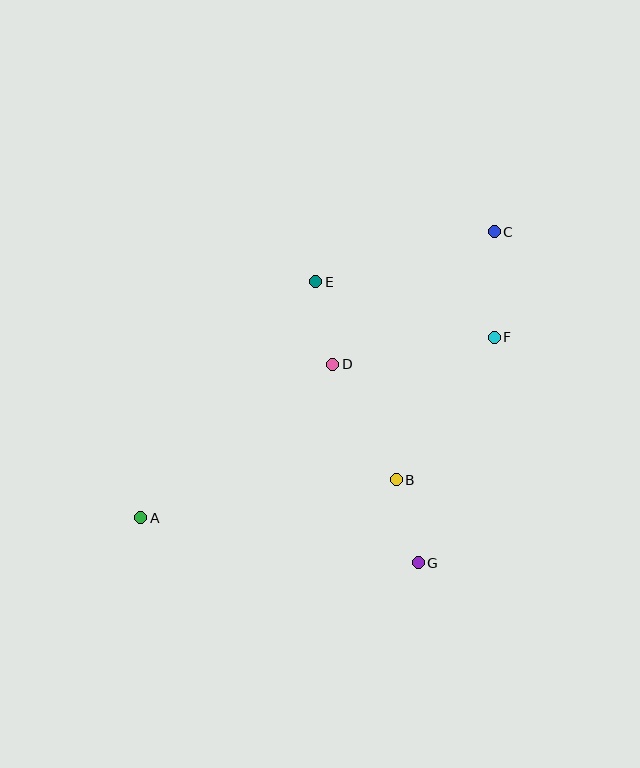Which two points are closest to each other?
Points D and E are closest to each other.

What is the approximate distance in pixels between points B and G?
The distance between B and G is approximately 86 pixels.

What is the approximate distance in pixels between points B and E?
The distance between B and E is approximately 213 pixels.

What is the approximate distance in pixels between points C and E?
The distance between C and E is approximately 185 pixels.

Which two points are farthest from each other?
Points A and C are farthest from each other.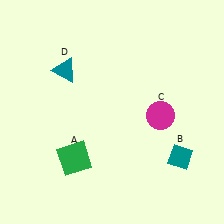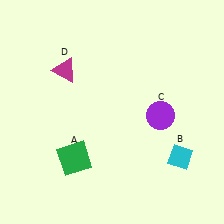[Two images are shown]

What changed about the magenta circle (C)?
In Image 1, C is magenta. In Image 2, it changed to purple.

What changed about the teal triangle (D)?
In Image 1, D is teal. In Image 2, it changed to magenta.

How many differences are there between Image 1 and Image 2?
There are 3 differences between the two images.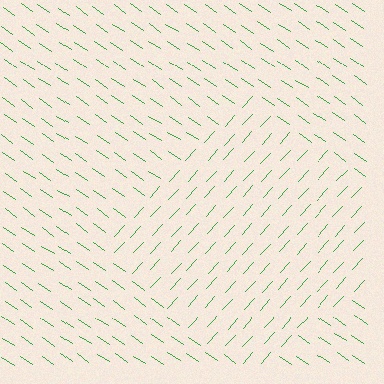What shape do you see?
I see a diamond.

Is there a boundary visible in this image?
Yes, there is a texture boundary formed by a change in line orientation.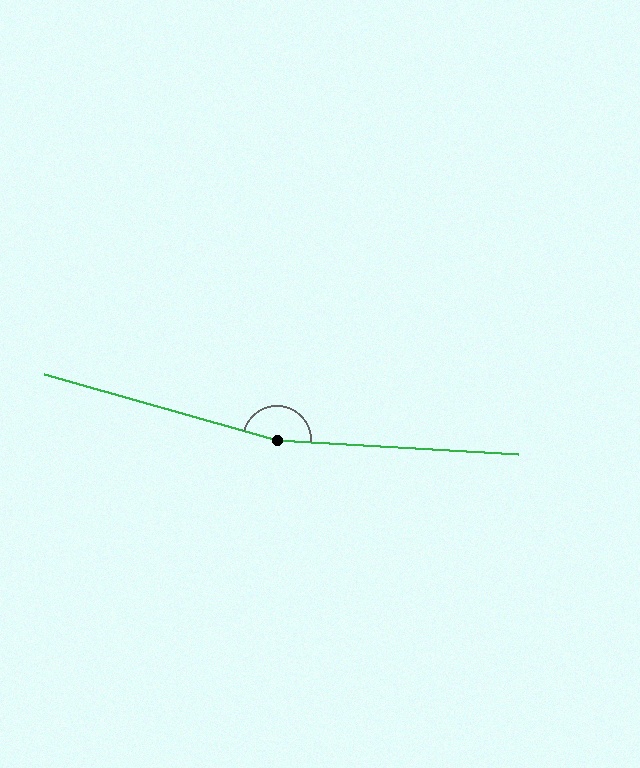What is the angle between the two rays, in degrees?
Approximately 168 degrees.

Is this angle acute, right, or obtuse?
It is obtuse.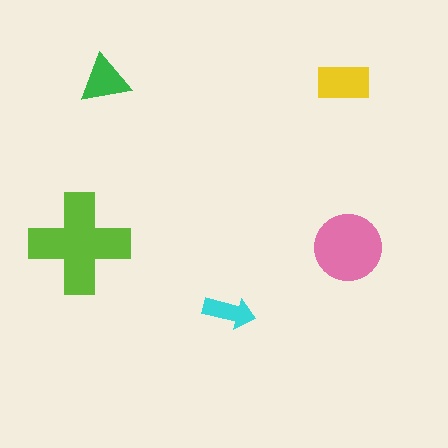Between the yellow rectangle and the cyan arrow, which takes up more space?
The yellow rectangle.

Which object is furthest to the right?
The pink circle is rightmost.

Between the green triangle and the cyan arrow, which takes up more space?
The green triangle.